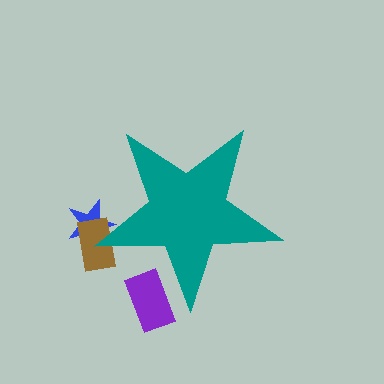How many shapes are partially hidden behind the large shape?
3 shapes are partially hidden.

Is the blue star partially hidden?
Yes, the blue star is partially hidden behind the teal star.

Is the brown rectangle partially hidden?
Yes, the brown rectangle is partially hidden behind the teal star.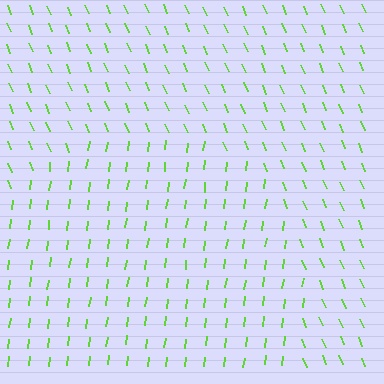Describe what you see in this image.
The image is filled with small lime line segments. A circle region in the image has lines oriented differently from the surrounding lines, creating a visible texture boundary.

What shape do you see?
I see a circle.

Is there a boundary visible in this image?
Yes, there is a texture boundary formed by a change in line orientation.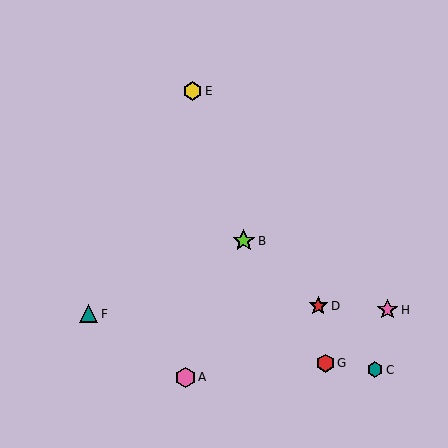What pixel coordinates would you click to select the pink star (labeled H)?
Click at (387, 310) to select the pink star H.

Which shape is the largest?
The lime star (labeled B) is the largest.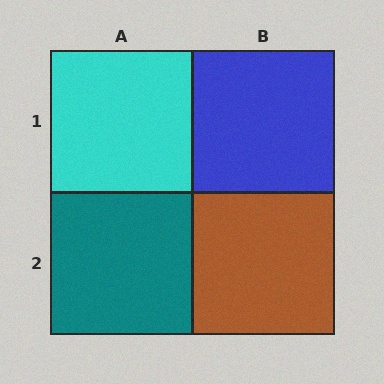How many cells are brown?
1 cell is brown.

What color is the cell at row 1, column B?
Blue.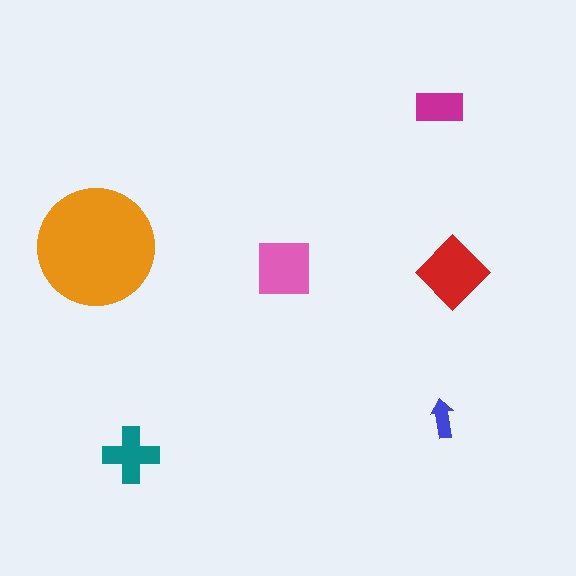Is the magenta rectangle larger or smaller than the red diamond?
Smaller.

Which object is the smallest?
The blue arrow.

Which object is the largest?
The orange circle.